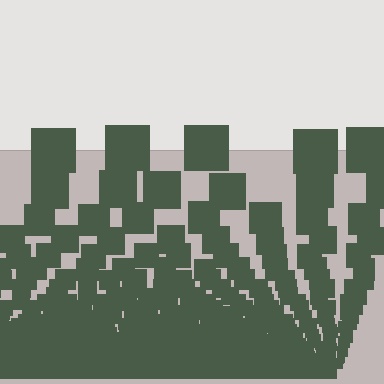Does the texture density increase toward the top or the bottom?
Density increases toward the bottom.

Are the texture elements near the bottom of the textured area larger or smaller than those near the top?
Smaller. The gradient is inverted — elements near the bottom are smaller and denser.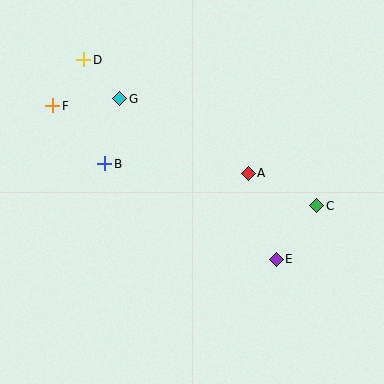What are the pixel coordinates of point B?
Point B is at (105, 164).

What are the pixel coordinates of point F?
Point F is at (53, 106).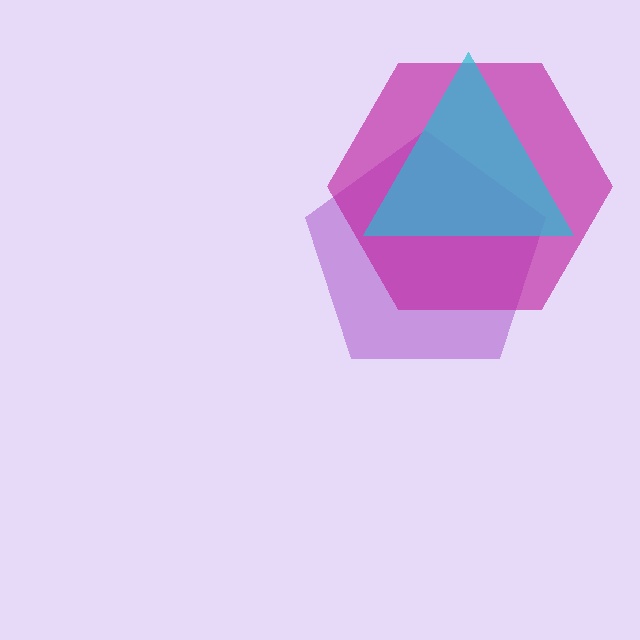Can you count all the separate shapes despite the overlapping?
Yes, there are 3 separate shapes.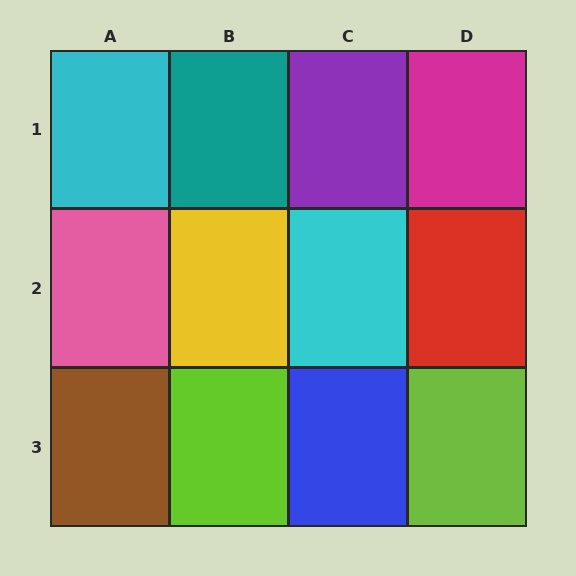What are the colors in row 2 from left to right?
Pink, yellow, cyan, red.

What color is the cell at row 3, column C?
Blue.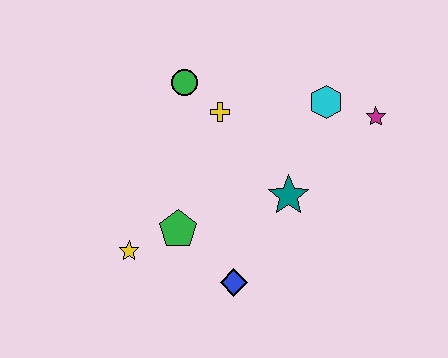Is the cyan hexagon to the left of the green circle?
No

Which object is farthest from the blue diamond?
The magenta star is farthest from the blue diamond.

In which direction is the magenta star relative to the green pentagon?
The magenta star is to the right of the green pentagon.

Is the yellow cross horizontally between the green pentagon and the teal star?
Yes